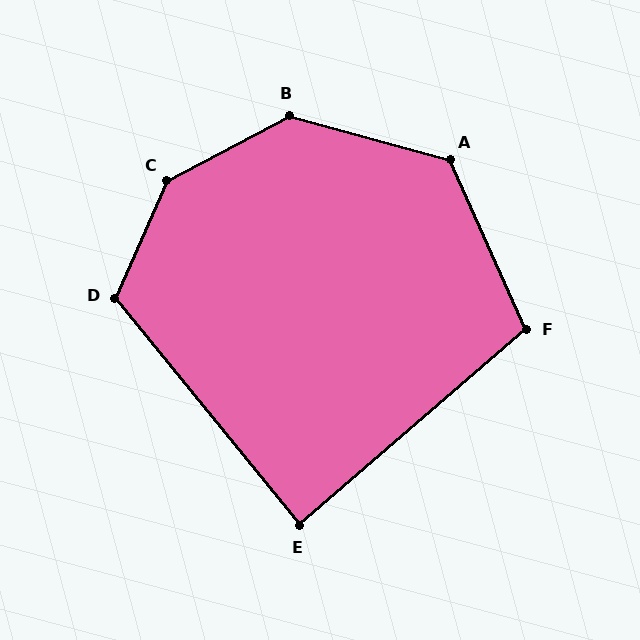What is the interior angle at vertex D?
Approximately 117 degrees (obtuse).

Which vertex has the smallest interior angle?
E, at approximately 88 degrees.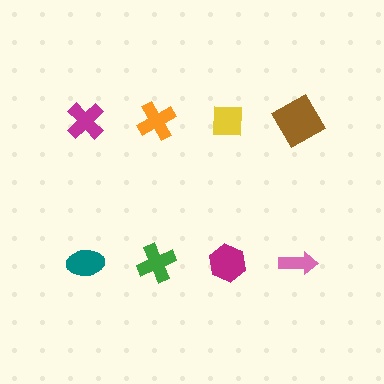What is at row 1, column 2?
An orange cross.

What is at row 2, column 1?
A teal ellipse.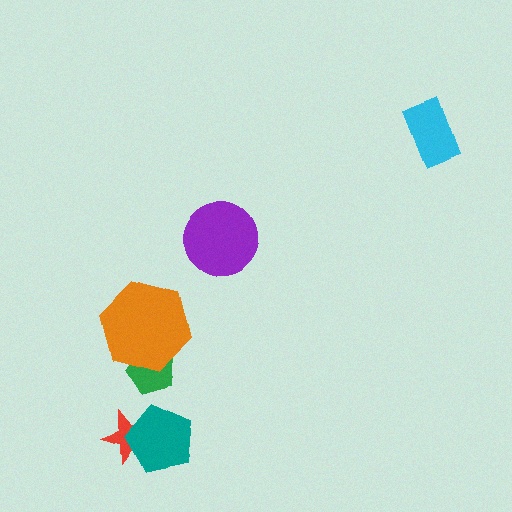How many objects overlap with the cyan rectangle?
0 objects overlap with the cyan rectangle.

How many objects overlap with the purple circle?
0 objects overlap with the purple circle.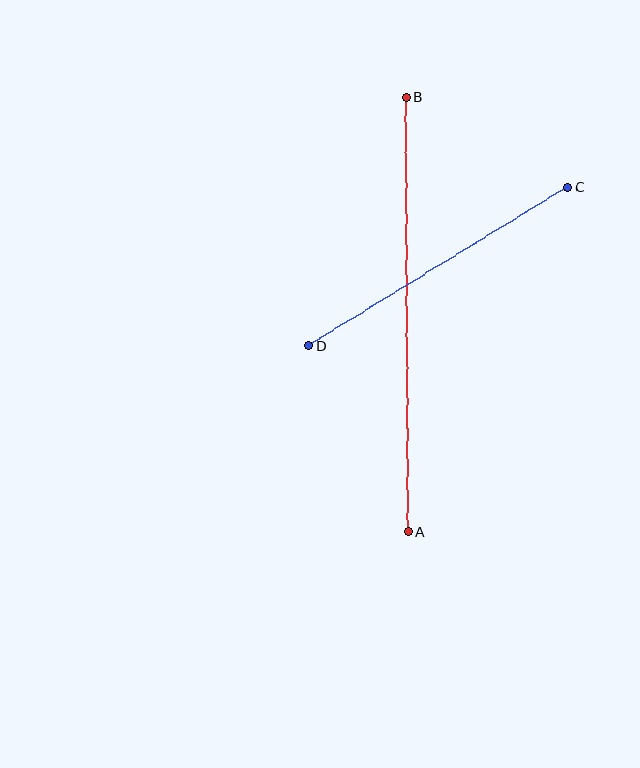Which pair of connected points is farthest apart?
Points A and B are farthest apart.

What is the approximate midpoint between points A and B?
The midpoint is at approximately (407, 315) pixels.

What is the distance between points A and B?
The distance is approximately 435 pixels.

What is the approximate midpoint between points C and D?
The midpoint is at approximately (438, 267) pixels.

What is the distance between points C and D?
The distance is approximately 304 pixels.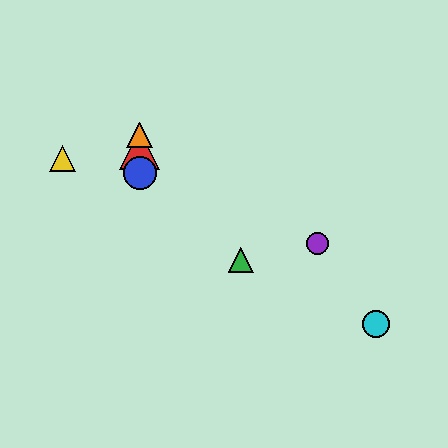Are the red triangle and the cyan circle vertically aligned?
No, the red triangle is at x≈140 and the cyan circle is at x≈376.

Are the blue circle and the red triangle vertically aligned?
Yes, both are at x≈140.